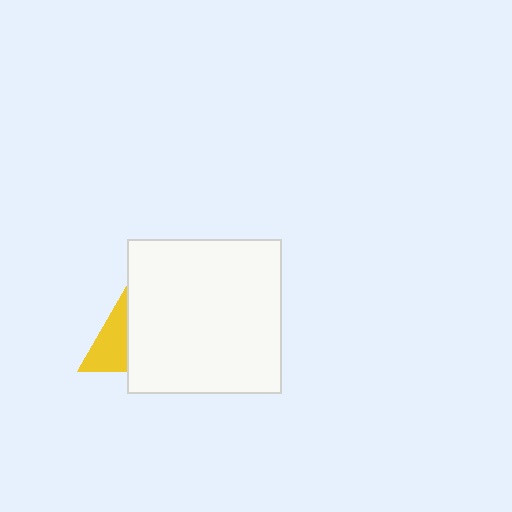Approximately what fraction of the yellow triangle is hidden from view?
Roughly 49% of the yellow triangle is hidden behind the white square.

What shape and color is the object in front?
The object in front is a white square.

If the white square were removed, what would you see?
You would see the complete yellow triangle.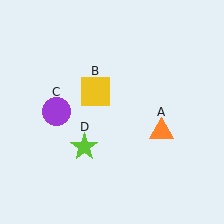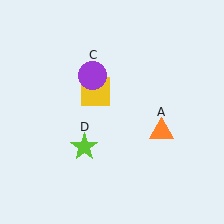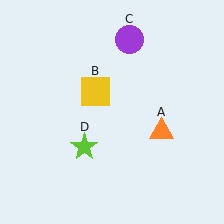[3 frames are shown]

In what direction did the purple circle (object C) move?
The purple circle (object C) moved up and to the right.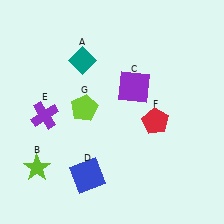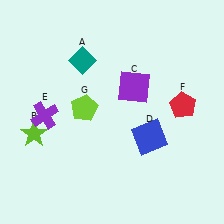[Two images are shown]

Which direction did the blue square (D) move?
The blue square (D) moved right.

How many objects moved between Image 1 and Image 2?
3 objects moved between the two images.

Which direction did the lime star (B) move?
The lime star (B) moved up.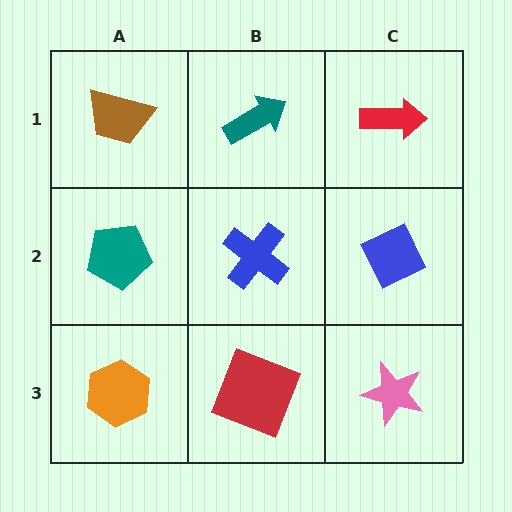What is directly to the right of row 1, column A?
A teal arrow.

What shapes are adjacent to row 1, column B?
A blue cross (row 2, column B), a brown trapezoid (row 1, column A), a red arrow (row 1, column C).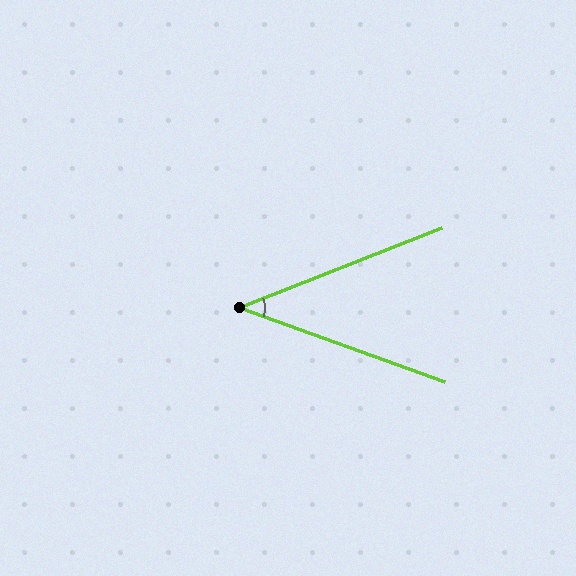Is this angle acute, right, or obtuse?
It is acute.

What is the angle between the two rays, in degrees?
Approximately 41 degrees.